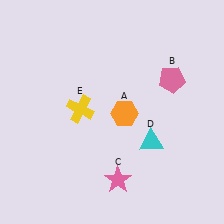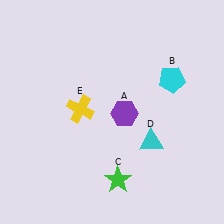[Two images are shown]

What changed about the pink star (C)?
In Image 1, C is pink. In Image 2, it changed to green.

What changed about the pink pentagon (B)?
In Image 1, B is pink. In Image 2, it changed to cyan.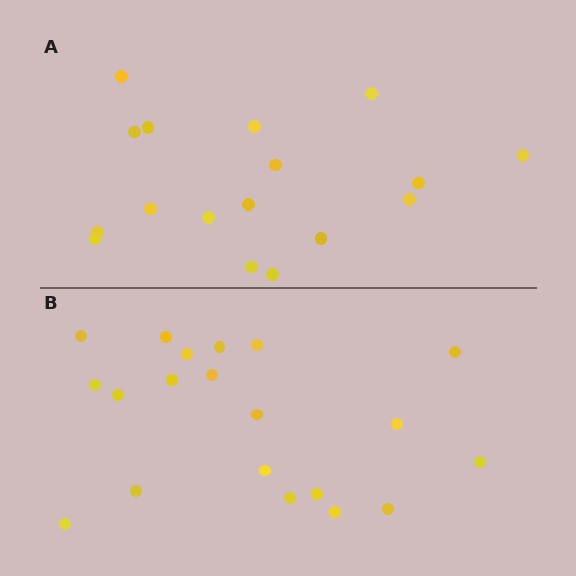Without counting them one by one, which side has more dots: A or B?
Region B (the bottom region) has more dots.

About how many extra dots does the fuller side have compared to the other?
Region B has just a few more — roughly 2 or 3 more dots than region A.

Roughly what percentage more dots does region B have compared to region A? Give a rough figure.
About 20% more.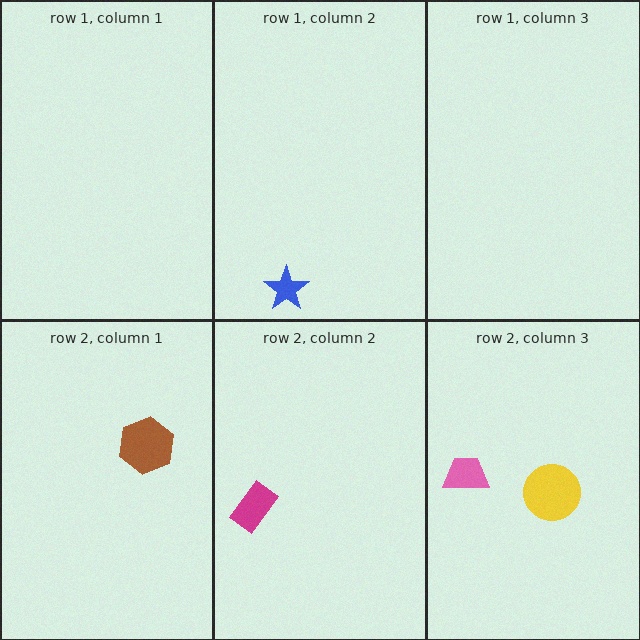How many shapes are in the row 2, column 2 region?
1.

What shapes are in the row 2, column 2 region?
The magenta rectangle.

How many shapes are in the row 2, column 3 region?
2.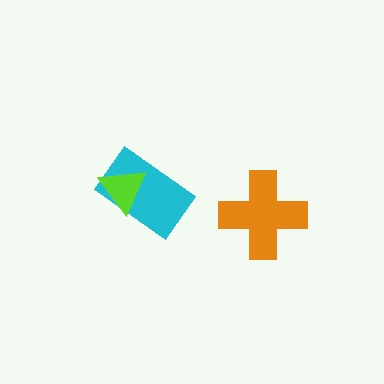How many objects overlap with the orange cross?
0 objects overlap with the orange cross.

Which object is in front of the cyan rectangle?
The lime triangle is in front of the cyan rectangle.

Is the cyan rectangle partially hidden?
Yes, it is partially covered by another shape.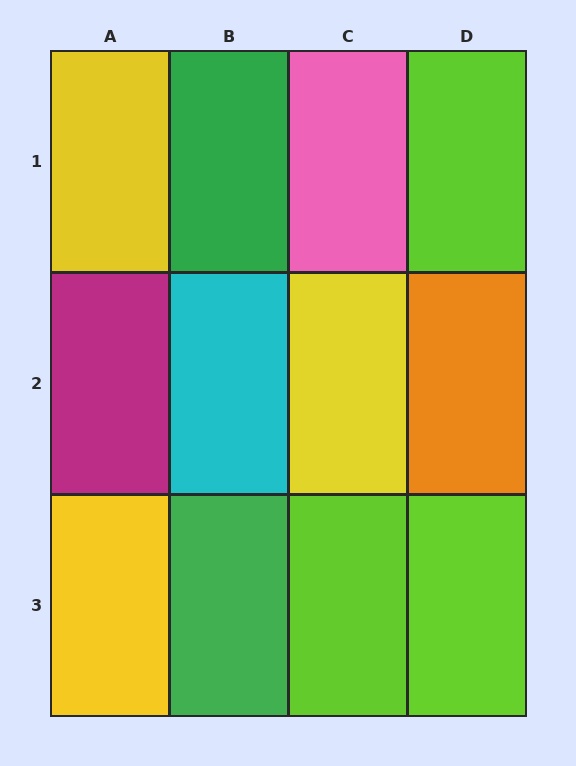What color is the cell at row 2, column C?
Yellow.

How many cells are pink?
1 cell is pink.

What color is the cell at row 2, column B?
Cyan.